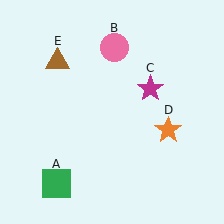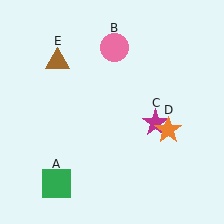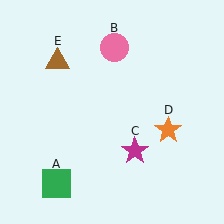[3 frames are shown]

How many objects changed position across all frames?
1 object changed position: magenta star (object C).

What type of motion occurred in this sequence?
The magenta star (object C) rotated clockwise around the center of the scene.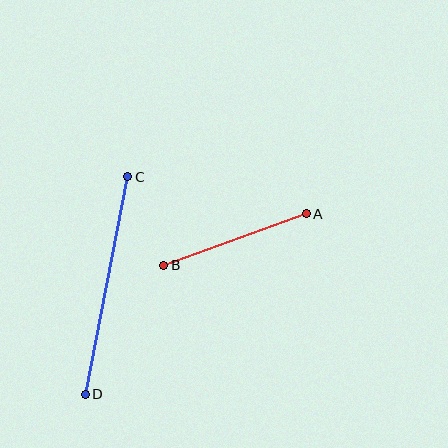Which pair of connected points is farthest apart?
Points C and D are farthest apart.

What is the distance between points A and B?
The distance is approximately 152 pixels.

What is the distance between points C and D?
The distance is approximately 222 pixels.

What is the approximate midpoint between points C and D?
The midpoint is at approximately (107, 285) pixels.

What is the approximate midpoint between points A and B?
The midpoint is at approximately (235, 240) pixels.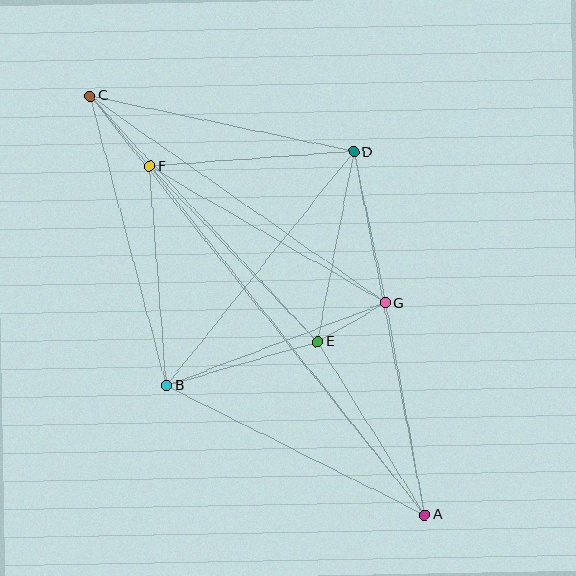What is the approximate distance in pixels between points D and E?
The distance between D and E is approximately 193 pixels.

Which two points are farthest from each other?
Points A and C are farthest from each other.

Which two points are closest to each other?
Points E and G are closest to each other.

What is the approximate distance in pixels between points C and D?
The distance between C and D is approximately 269 pixels.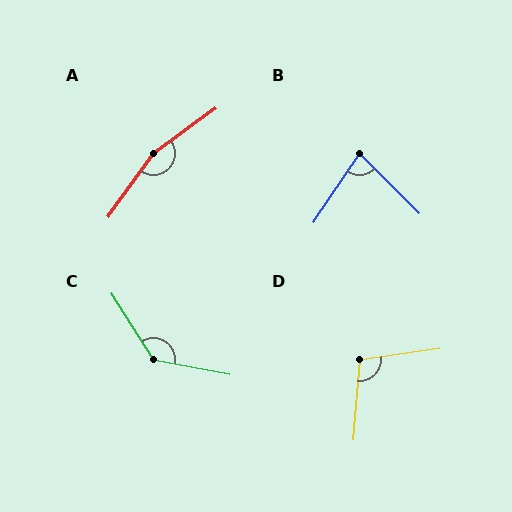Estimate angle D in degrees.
Approximately 103 degrees.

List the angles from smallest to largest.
B (79°), D (103°), C (133°), A (162°).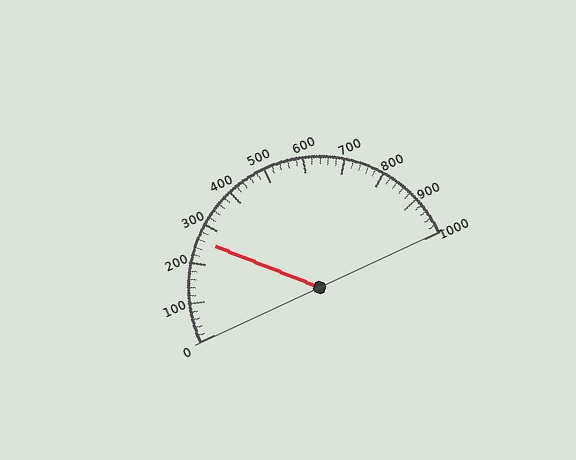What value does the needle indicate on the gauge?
The needle indicates approximately 260.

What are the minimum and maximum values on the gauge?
The gauge ranges from 0 to 1000.